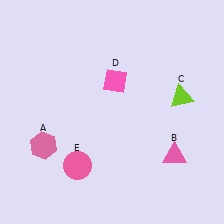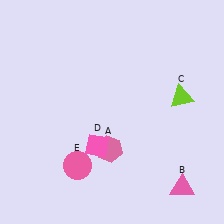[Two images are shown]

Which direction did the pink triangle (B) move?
The pink triangle (B) moved down.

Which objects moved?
The objects that moved are: the pink hexagon (A), the pink triangle (B), the pink diamond (D).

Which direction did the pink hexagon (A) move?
The pink hexagon (A) moved right.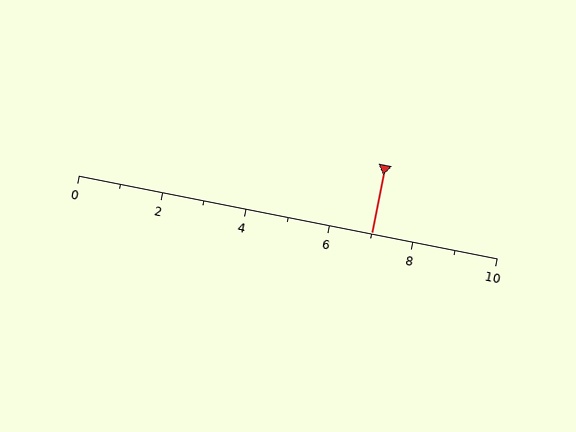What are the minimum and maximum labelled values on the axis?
The axis runs from 0 to 10.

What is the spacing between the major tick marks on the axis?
The major ticks are spaced 2 apart.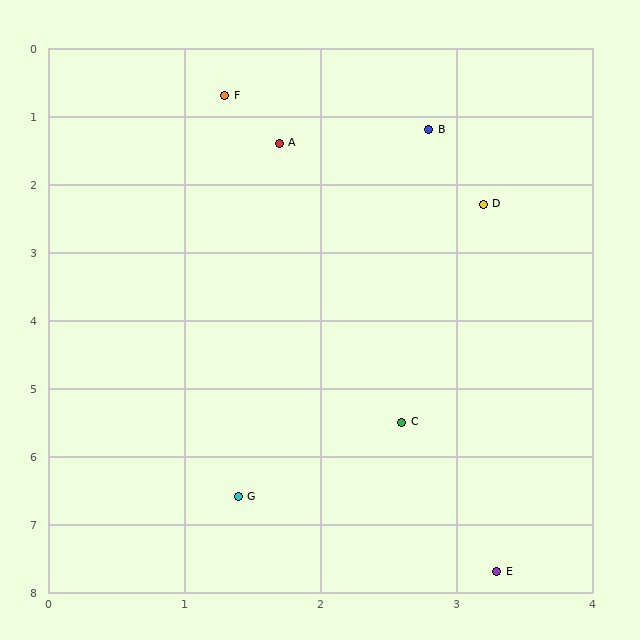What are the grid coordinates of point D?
Point D is at approximately (3.2, 2.3).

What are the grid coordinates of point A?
Point A is at approximately (1.7, 1.4).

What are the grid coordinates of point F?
Point F is at approximately (1.3, 0.7).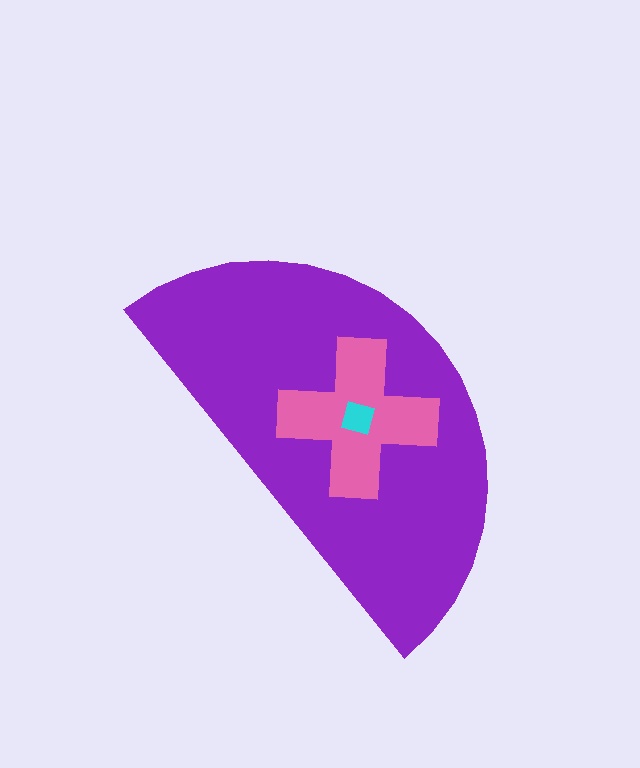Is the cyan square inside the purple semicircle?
Yes.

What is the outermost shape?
The purple semicircle.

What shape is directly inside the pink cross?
The cyan square.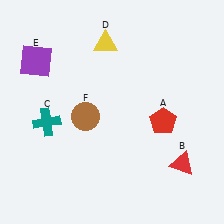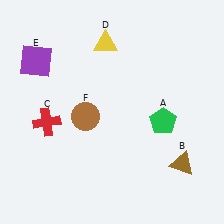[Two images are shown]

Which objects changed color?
A changed from red to green. B changed from red to brown. C changed from teal to red.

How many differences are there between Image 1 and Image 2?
There are 3 differences between the two images.